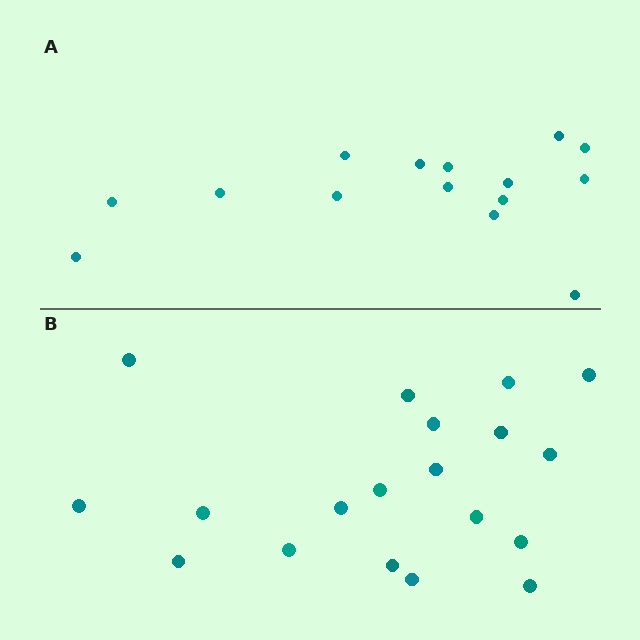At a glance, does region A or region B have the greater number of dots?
Region B (the bottom region) has more dots.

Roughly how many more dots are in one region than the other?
Region B has about 4 more dots than region A.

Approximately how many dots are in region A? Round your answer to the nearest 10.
About 20 dots. (The exact count is 15, which rounds to 20.)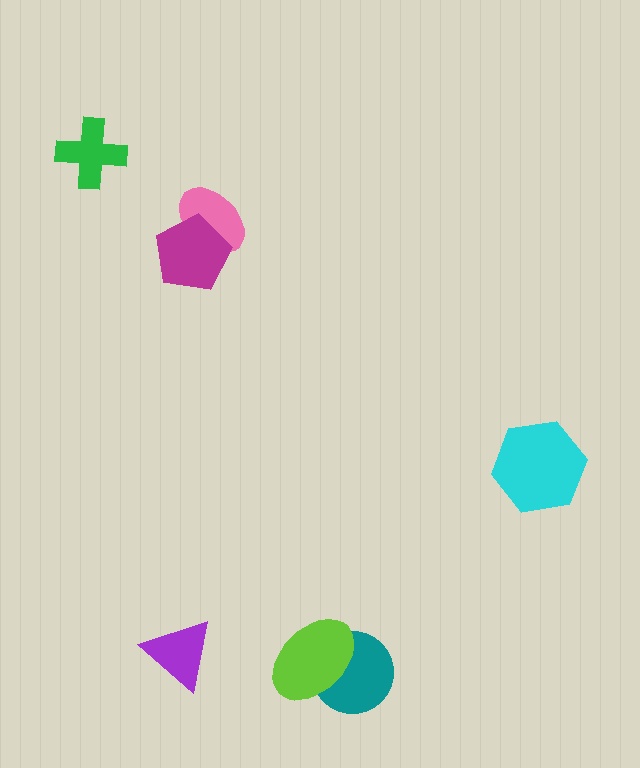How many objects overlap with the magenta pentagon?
1 object overlaps with the magenta pentagon.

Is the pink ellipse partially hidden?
Yes, it is partially covered by another shape.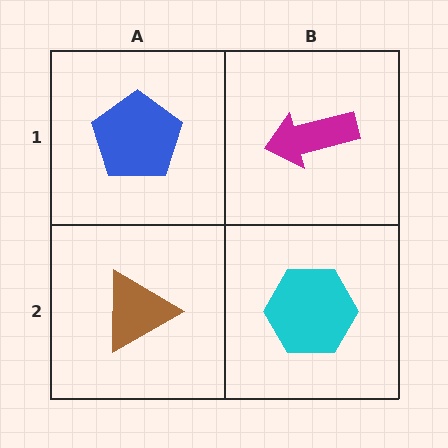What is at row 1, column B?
A magenta arrow.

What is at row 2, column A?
A brown triangle.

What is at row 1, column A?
A blue pentagon.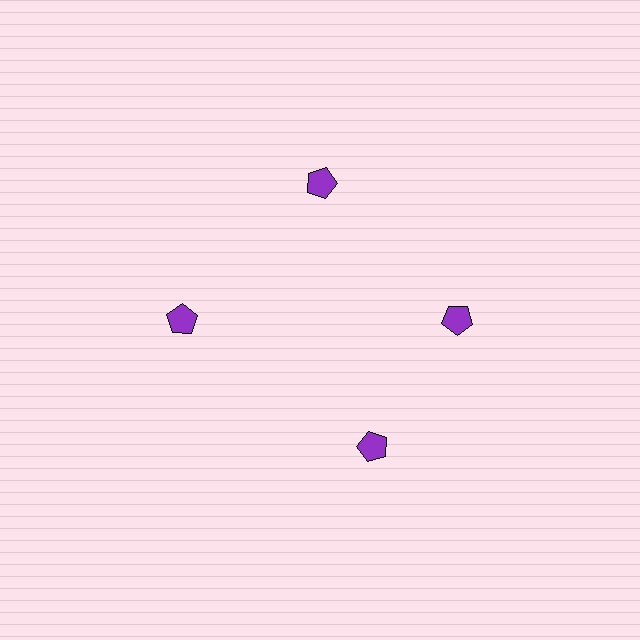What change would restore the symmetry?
The symmetry would be restored by rotating it back into even spacing with its neighbors so that all 4 pentagons sit at equal angles and equal distance from the center.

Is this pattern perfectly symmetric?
No. The 4 purple pentagons are arranged in a ring, but one element near the 6 o'clock position is rotated out of alignment along the ring, breaking the 4-fold rotational symmetry.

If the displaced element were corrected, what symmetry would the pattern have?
It would have 4-fold rotational symmetry — the pattern would map onto itself every 90 degrees.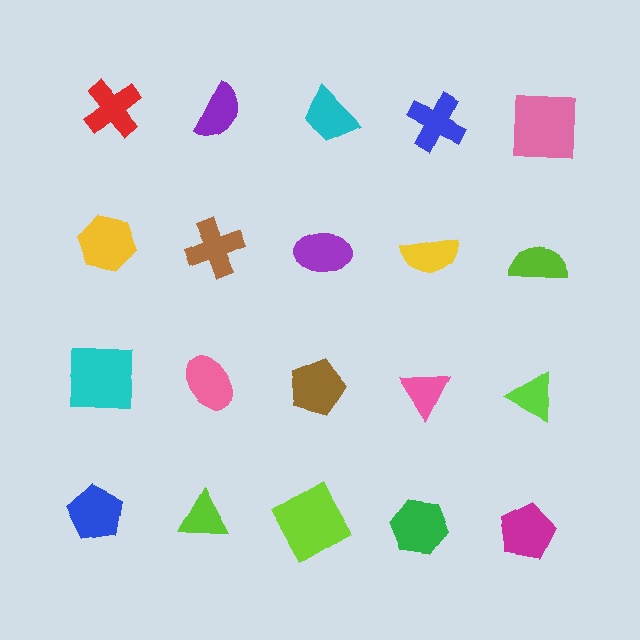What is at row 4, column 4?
A green hexagon.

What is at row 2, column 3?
A purple ellipse.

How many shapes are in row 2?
5 shapes.